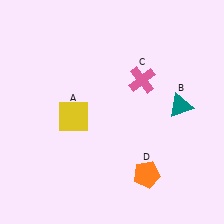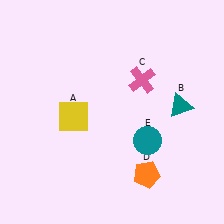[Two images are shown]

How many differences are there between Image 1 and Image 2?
There is 1 difference between the two images.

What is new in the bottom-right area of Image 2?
A teal circle (E) was added in the bottom-right area of Image 2.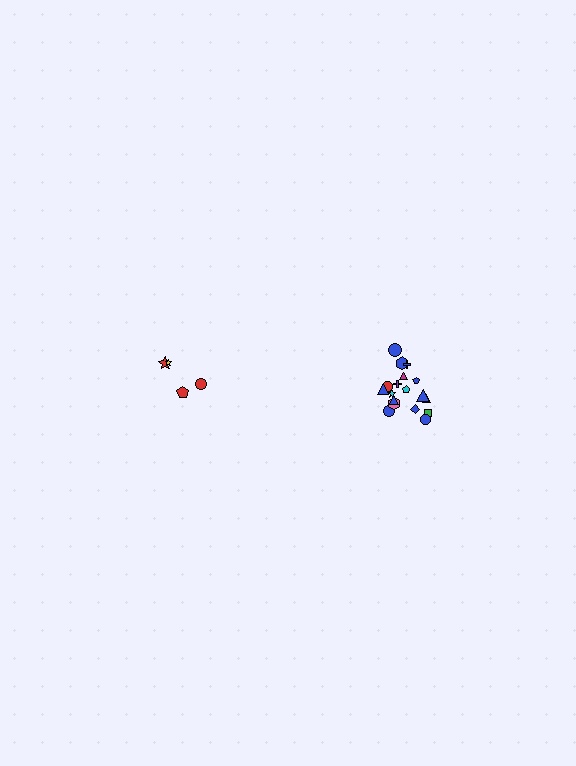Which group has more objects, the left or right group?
The right group.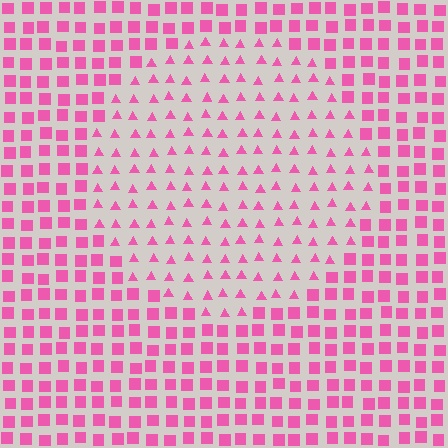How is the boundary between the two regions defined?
The boundary is defined by a change in element shape: triangles inside vs. squares outside. All elements share the same color and spacing.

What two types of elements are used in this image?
The image uses triangles inside the circle region and squares outside it.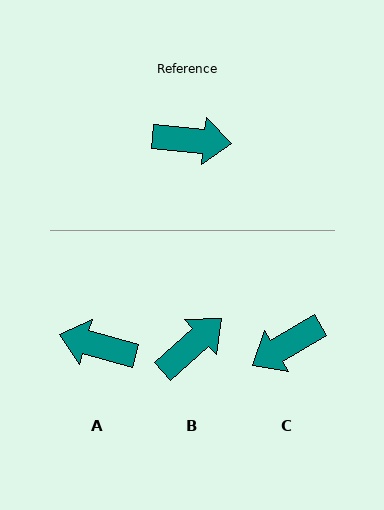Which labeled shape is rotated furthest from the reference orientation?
A, about 170 degrees away.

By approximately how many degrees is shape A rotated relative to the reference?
Approximately 170 degrees counter-clockwise.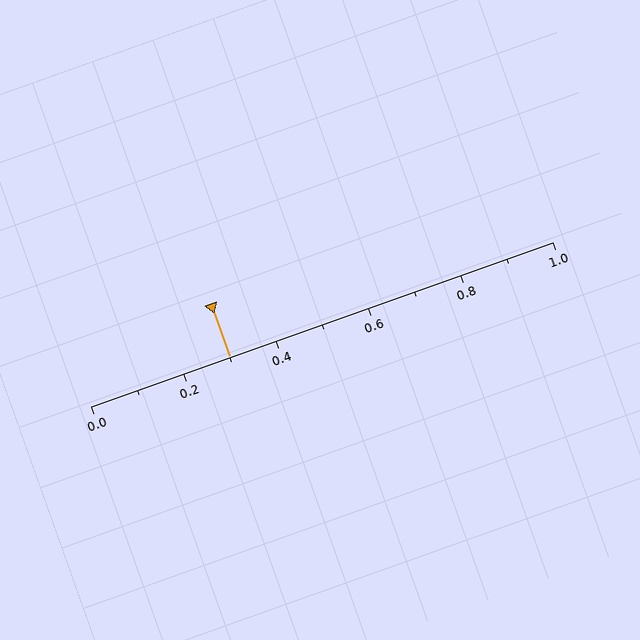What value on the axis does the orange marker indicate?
The marker indicates approximately 0.3.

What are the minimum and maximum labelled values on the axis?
The axis runs from 0.0 to 1.0.